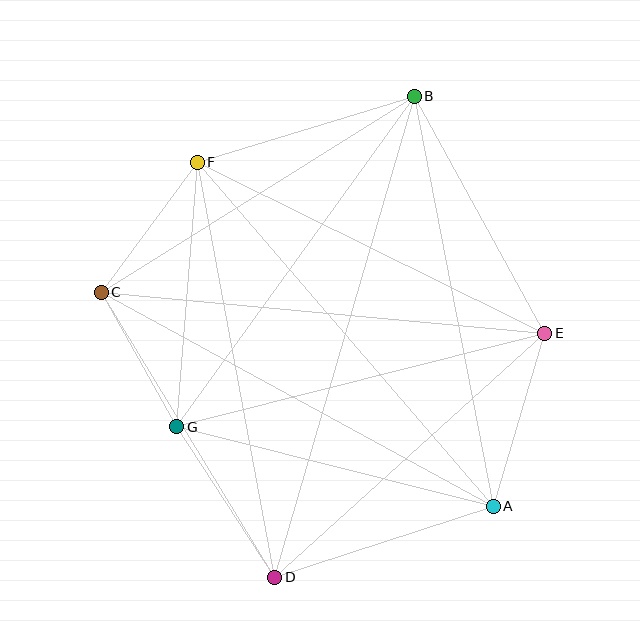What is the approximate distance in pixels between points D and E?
The distance between D and E is approximately 364 pixels.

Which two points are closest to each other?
Points C and G are closest to each other.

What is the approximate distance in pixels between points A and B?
The distance between A and B is approximately 417 pixels.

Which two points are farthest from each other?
Points B and D are farthest from each other.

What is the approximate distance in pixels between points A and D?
The distance between A and D is approximately 230 pixels.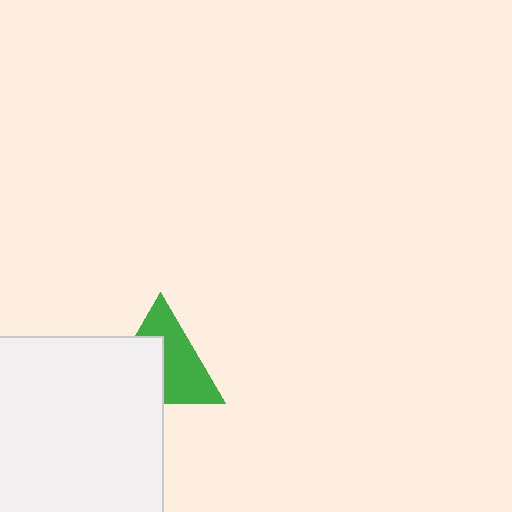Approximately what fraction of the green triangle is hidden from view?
Roughly 45% of the green triangle is hidden behind the white square.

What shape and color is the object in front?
The object in front is a white square.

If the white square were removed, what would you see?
You would see the complete green triangle.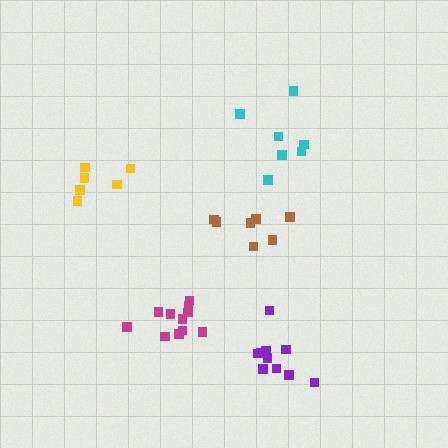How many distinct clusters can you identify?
There are 5 distinct clusters.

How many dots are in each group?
Group 1: 11 dots, Group 2: 10 dots, Group 3: 8 dots, Group 4: 7 dots, Group 5: 6 dots (42 total).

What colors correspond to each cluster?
The clusters are colored: magenta, purple, brown, cyan, yellow.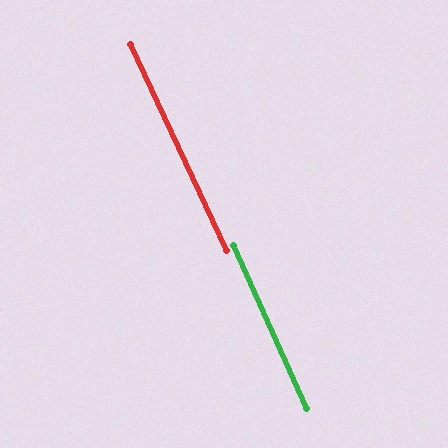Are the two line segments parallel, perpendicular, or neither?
Parallel — their directions differ by only 0.8°.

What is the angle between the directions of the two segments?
Approximately 1 degree.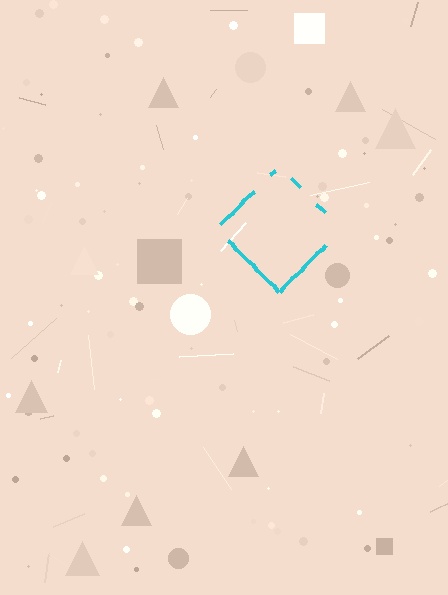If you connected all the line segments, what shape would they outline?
They would outline a diamond.